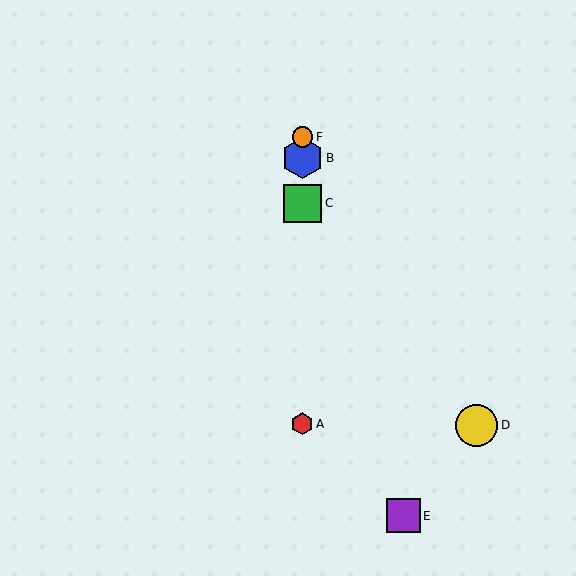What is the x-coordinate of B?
Object B is at x≈302.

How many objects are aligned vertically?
4 objects (A, B, C, F) are aligned vertically.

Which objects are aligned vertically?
Objects A, B, C, F are aligned vertically.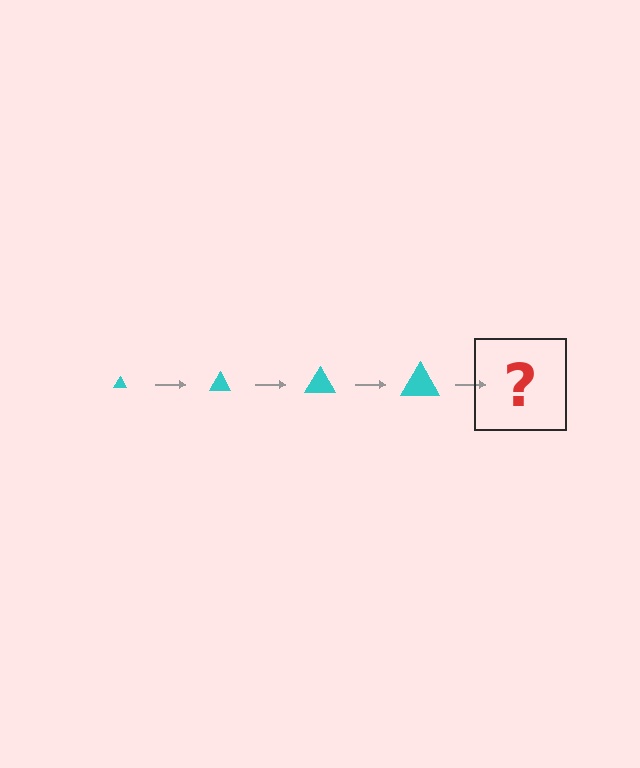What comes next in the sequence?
The next element should be a cyan triangle, larger than the previous one.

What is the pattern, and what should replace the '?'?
The pattern is that the triangle gets progressively larger each step. The '?' should be a cyan triangle, larger than the previous one.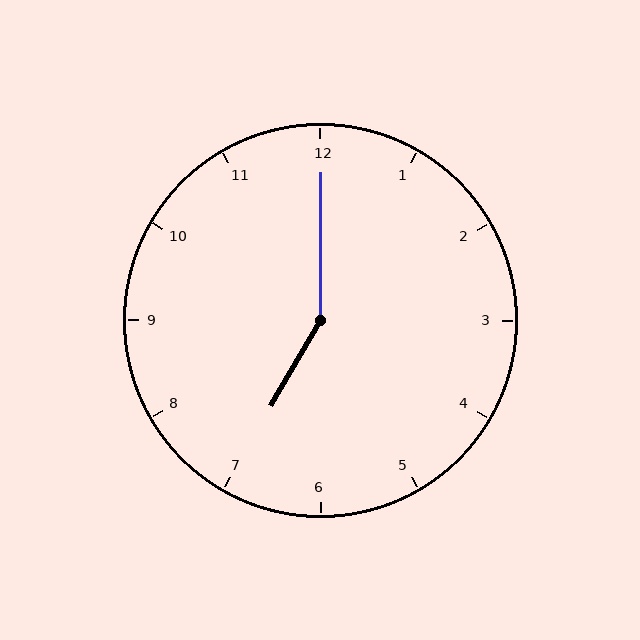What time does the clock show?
7:00.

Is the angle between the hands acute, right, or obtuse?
It is obtuse.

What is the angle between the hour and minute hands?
Approximately 150 degrees.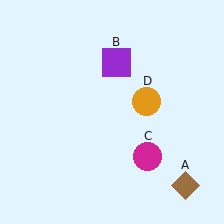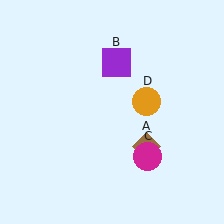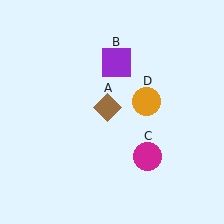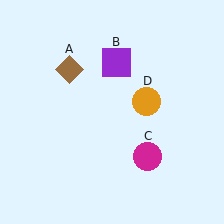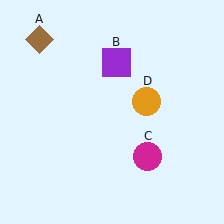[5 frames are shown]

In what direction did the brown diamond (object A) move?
The brown diamond (object A) moved up and to the left.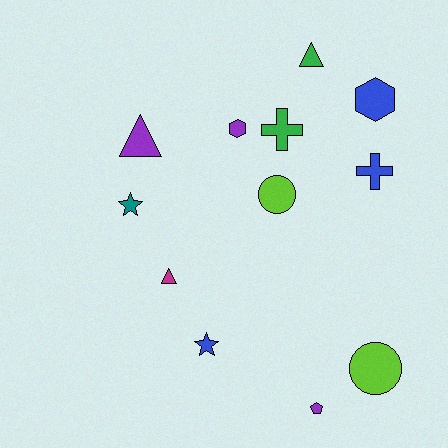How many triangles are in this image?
There are 3 triangles.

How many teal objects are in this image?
There is 1 teal object.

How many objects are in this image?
There are 12 objects.